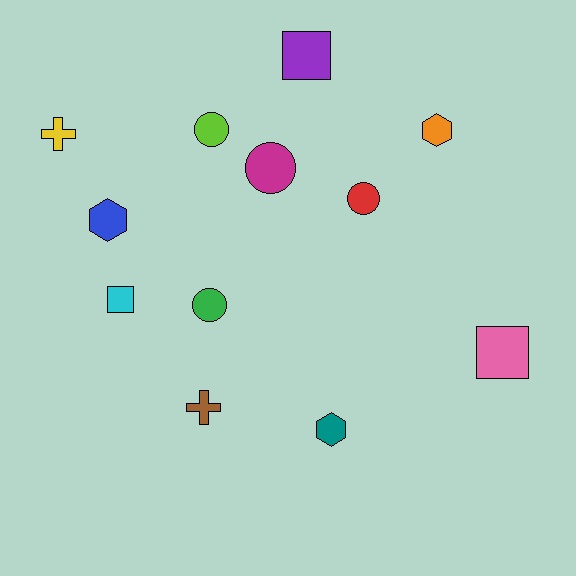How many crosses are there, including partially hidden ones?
There are 2 crosses.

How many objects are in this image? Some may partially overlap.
There are 12 objects.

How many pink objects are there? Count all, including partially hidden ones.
There is 1 pink object.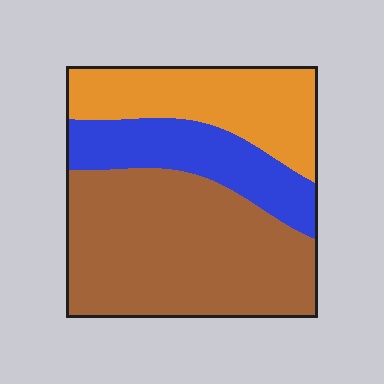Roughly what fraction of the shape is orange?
Orange covers roughly 25% of the shape.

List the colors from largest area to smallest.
From largest to smallest: brown, orange, blue.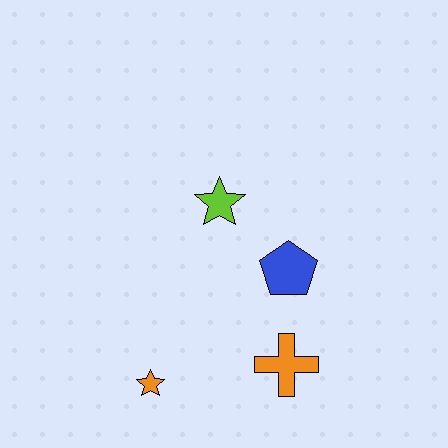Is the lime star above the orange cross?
Yes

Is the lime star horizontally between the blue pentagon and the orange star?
Yes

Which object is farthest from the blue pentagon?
The orange star is farthest from the blue pentagon.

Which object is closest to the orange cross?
The blue pentagon is closest to the orange cross.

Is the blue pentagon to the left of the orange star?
No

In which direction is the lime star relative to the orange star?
The lime star is above the orange star.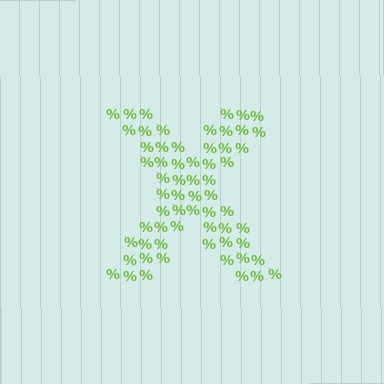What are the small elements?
The small elements are percent signs.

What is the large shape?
The large shape is the letter X.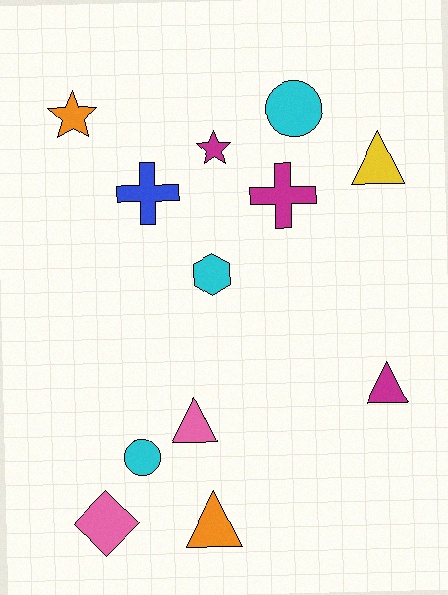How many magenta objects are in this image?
There are 3 magenta objects.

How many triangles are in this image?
There are 4 triangles.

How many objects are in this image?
There are 12 objects.